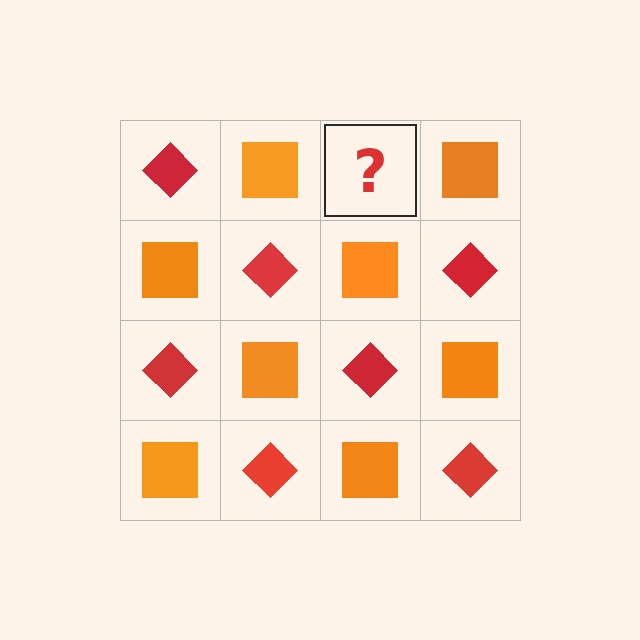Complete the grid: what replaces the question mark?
The question mark should be replaced with a red diamond.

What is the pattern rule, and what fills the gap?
The rule is that it alternates red diamond and orange square in a checkerboard pattern. The gap should be filled with a red diamond.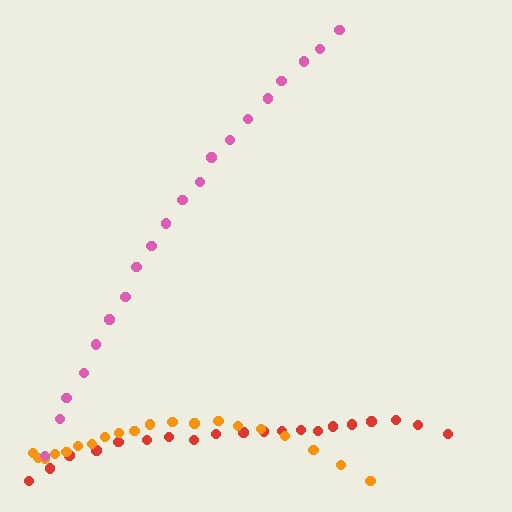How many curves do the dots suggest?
There are 3 distinct paths.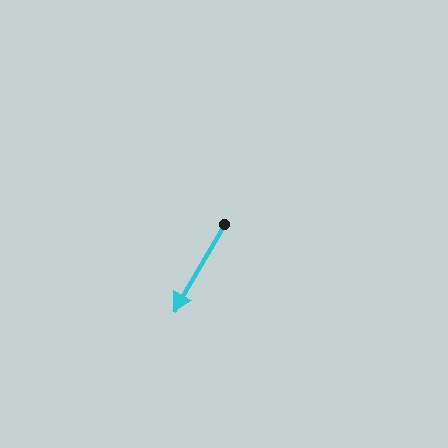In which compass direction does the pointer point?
Southwest.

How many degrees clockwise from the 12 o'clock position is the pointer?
Approximately 210 degrees.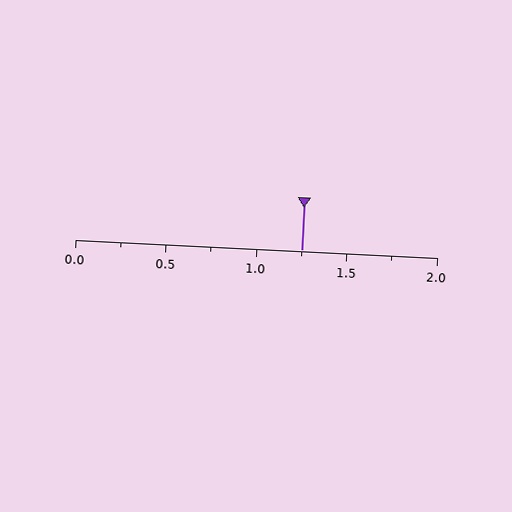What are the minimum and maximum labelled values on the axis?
The axis runs from 0.0 to 2.0.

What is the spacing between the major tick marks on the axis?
The major ticks are spaced 0.5 apart.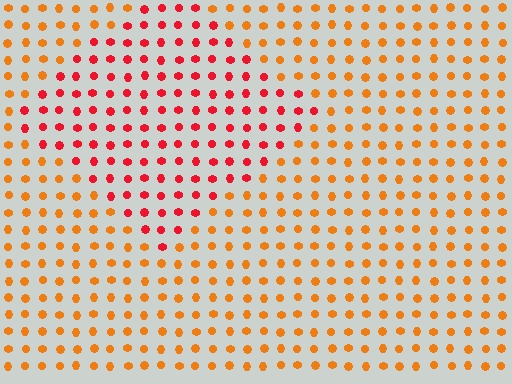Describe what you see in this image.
The image is filled with small orange elements in a uniform arrangement. A diamond-shaped region is visible where the elements are tinted to a slightly different hue, forming a subtle color boundary.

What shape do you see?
I see a diamond.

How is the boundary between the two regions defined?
The boundary is defined purely by a slight shift in hue (about 36 degrees). Spacing, size, and orientation are identical on both sides.